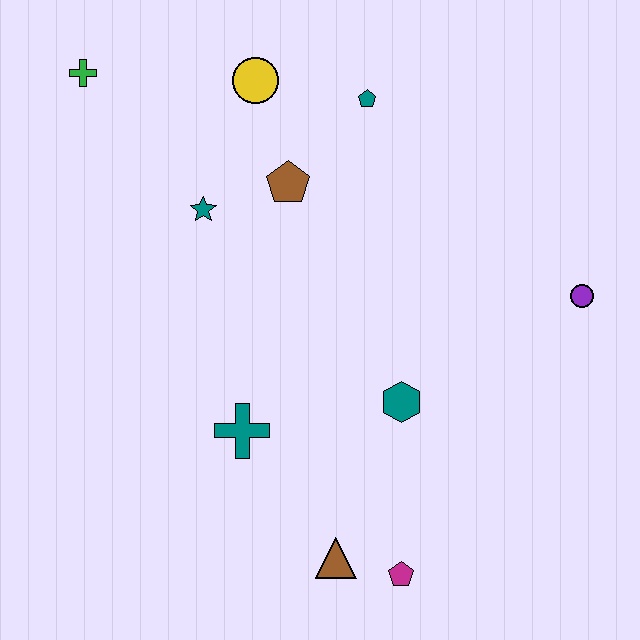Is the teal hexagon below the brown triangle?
No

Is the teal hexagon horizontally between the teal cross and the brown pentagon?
No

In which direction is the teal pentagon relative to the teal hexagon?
The teal pentagon is above the teal hexagon.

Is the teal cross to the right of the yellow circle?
No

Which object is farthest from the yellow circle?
The magenta pentagon is farthest from the yellow circle.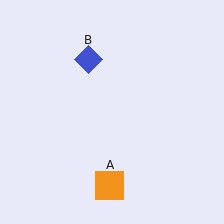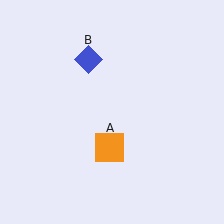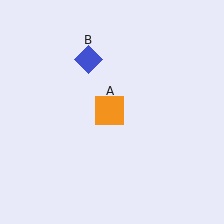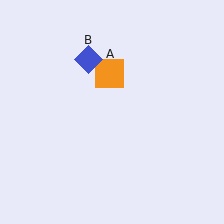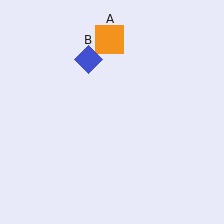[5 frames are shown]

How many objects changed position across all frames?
1 object changed position: orange square (object A).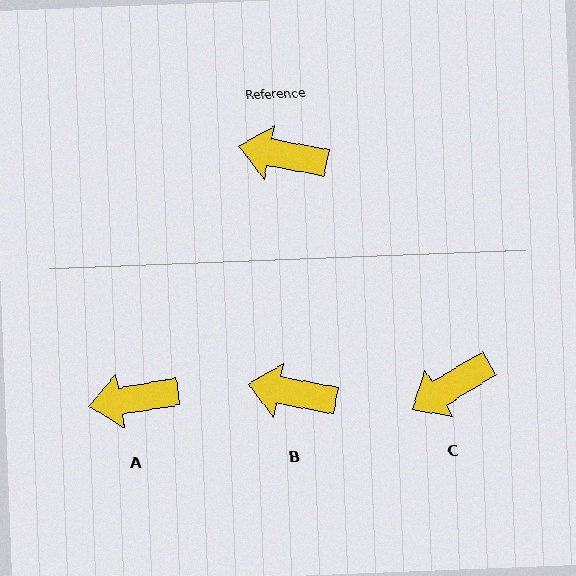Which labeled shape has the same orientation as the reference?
B.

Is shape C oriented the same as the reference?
No, it is off by about 42 degrees.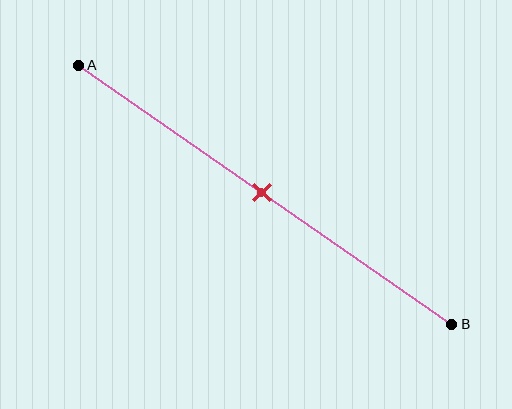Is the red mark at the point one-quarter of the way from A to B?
No, the mark is at about 50% from A, not at the 25% one-quarter point.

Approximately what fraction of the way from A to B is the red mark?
The red mark is approximately 50% of the way from A to B.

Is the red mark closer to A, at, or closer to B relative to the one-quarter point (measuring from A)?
The red mark is closer to point B than the one-quarter point of segment AB.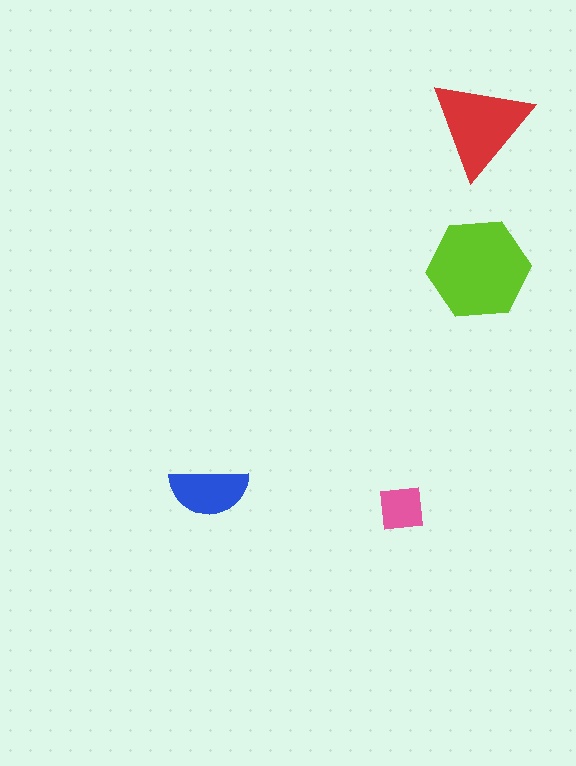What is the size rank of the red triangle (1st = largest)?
2nd.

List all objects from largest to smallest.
The lime hexagon, the red triangle, the blue semicircle, the pink square.